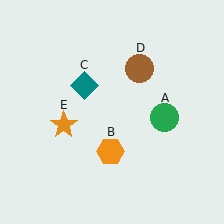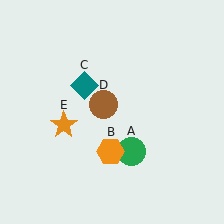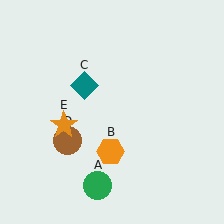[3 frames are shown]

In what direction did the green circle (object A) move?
The green circle (object A) moved down and to the left.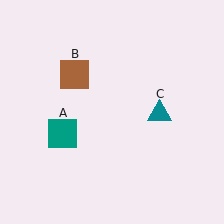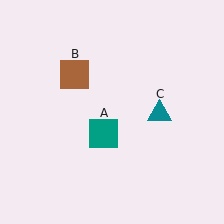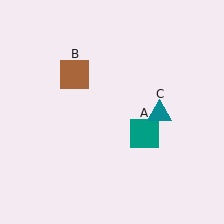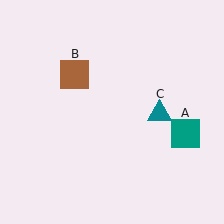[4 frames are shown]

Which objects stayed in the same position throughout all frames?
Brown square (object B) and teal triangle (object C) remained stationary.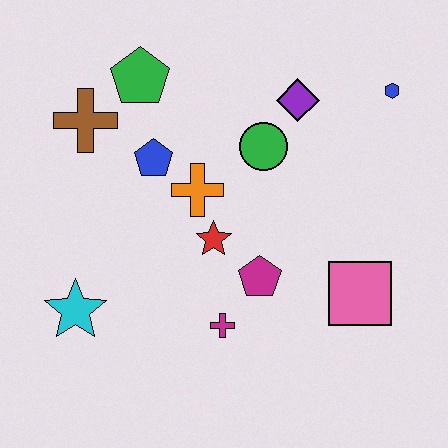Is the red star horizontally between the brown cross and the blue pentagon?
No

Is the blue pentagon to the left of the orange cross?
Yes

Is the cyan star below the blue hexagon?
Yes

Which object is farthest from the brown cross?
The pink square is farthest from the brown cross.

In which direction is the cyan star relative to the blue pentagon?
The cyan star is below the blue pentagon.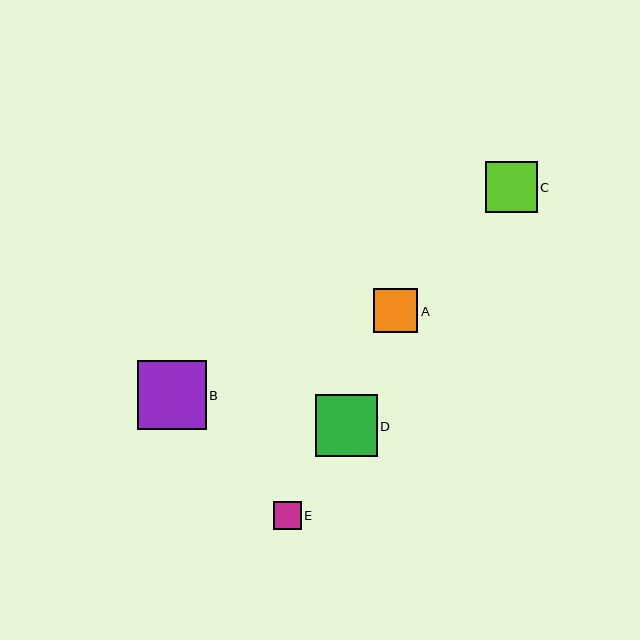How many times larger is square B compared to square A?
Square B is approximately 1.6 times the size of square A.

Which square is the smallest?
Square E is the smallest with a size of approximately 28 pixels.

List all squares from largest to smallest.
From largest to smallest: B, D, C, A, E.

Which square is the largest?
Square B is the largest with a size of approximately 69 pixels.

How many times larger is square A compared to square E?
Square A is approximately 1.6 times the size of square E.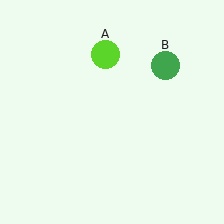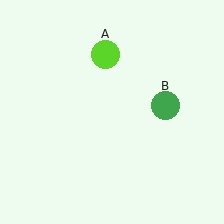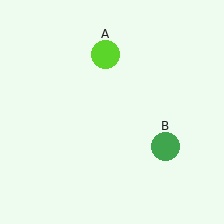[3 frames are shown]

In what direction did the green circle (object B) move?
The green circle (object B) moved down.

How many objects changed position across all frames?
1 object changed position: green circle (object B).